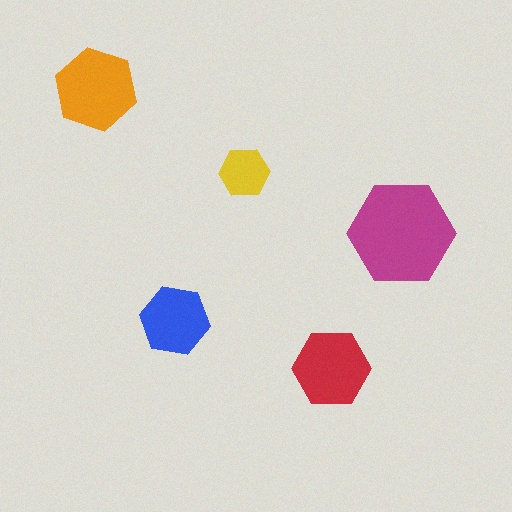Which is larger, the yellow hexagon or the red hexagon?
The red one.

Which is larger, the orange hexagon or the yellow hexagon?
The orange one.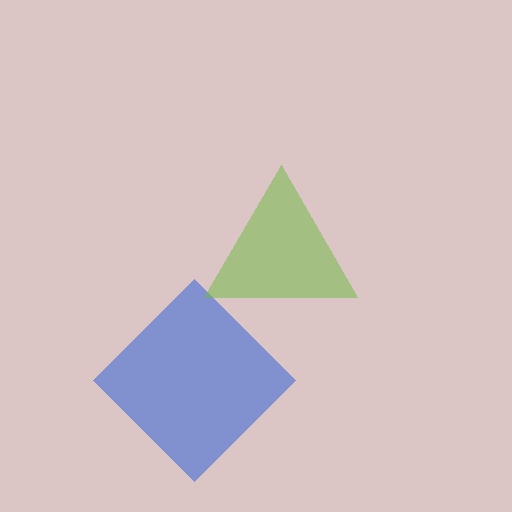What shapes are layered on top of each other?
The layered shapes are: a blue diamond, a lime triangle.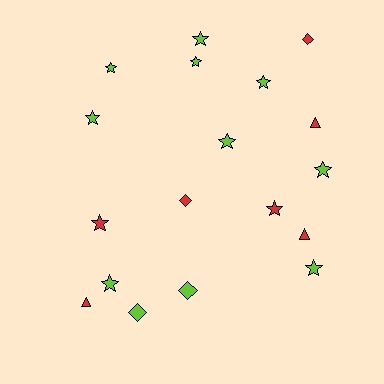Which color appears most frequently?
Lime, with 11 objects.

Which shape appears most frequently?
Star, with 11 objects.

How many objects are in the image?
There are 18 objects.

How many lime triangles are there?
There are no lime triangles.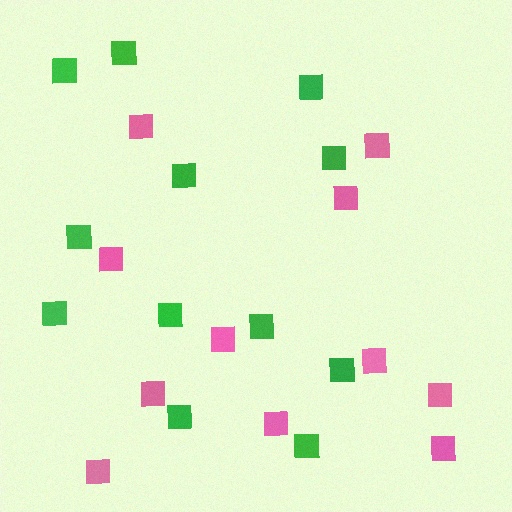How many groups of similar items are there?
There are 2 groups: one group of pink squares (11) and one group of green squares (12).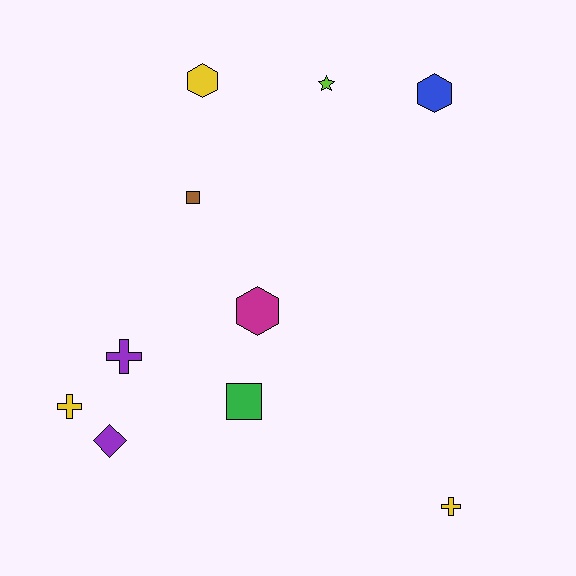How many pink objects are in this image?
There are no pink objects.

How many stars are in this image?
There is 1 star.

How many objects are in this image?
There are 10 objects.